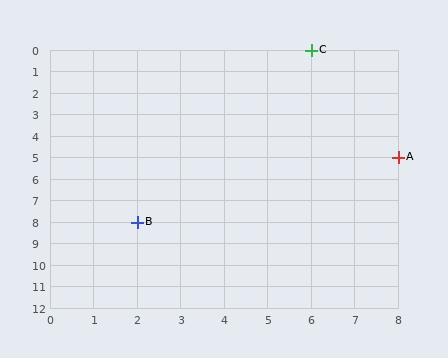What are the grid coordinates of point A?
Point A is at grid coordinates (8, 5).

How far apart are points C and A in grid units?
Points C and A are 2 columns and 5 rows apart (about 5.4 grid units diagonally).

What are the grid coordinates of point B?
Point B is at grid coordinates (2, 8).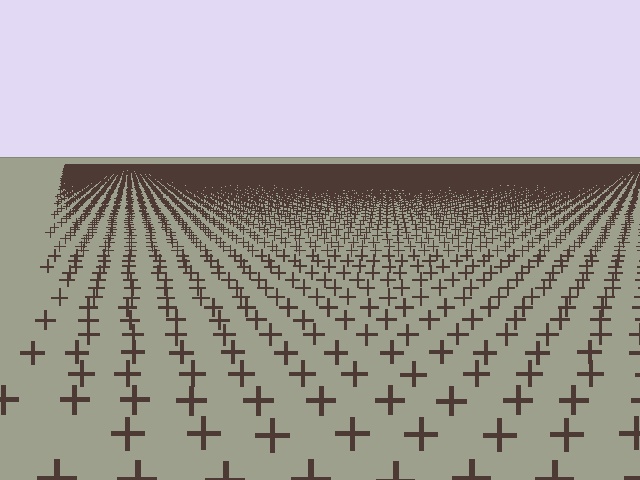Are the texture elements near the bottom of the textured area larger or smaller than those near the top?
Larger. Near the bottom, elements are closer to the viewer and appear at a bigger on-screen size.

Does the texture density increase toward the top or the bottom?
Density increases toward the top.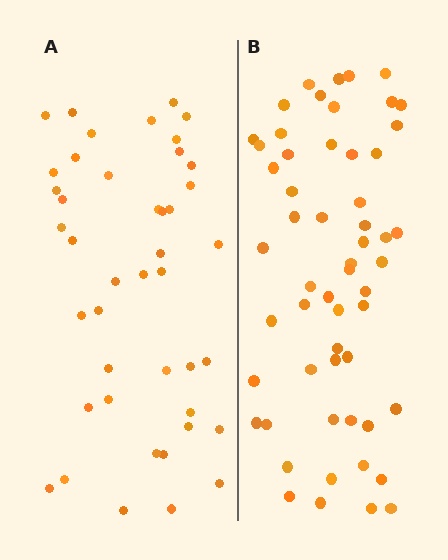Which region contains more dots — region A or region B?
Region B (the right region) has more dots.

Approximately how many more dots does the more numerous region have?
Region B has approximately 15 more dots than region A.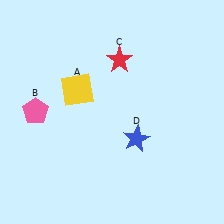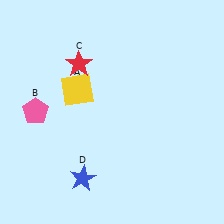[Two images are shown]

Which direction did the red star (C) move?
The red star (C) moved left.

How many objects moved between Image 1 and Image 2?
2 objects moved between the two images.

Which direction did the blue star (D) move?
The blue star (D) moved left.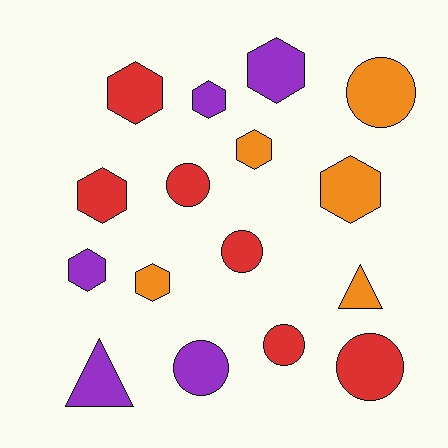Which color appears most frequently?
Red, with 6 objects.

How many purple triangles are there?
There is 1 purple triangle.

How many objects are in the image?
There are 16 objects.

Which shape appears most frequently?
Hexagon, with 8 objects.